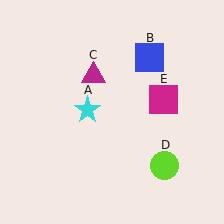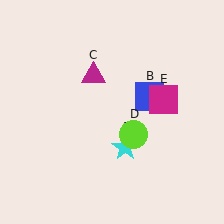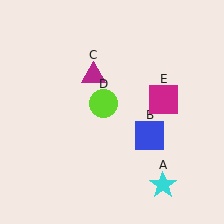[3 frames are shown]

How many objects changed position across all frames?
3 objects changed position: cyan star (object A), blue square (object B), lime circle (object D).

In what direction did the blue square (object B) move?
The blue square (object B) moved down.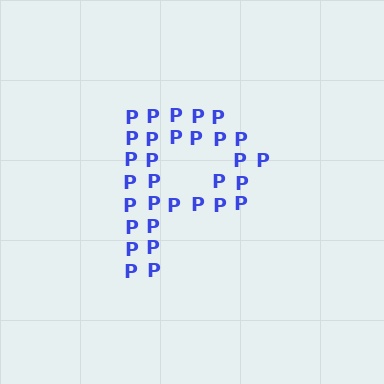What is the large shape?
The large shape is the letter P.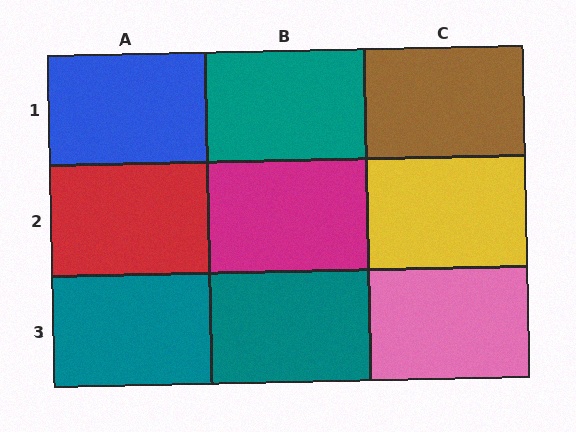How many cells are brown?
1 cell is brown.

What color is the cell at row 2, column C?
Yellow.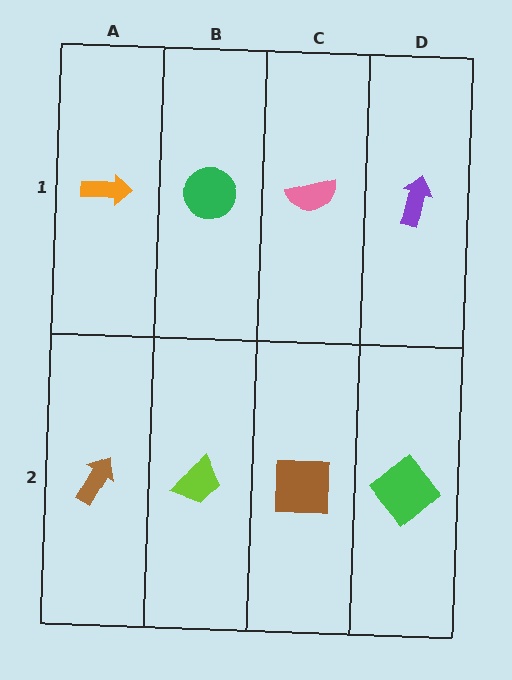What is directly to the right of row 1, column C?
A purple arrow.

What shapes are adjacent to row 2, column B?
A green circle (row 1, column B), a brown arrow (row 2, column A), a brown square (row 2, column C).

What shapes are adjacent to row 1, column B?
A lime trapezoid (row 2, column B), an orange arrow (row 1, column A), a pink semicircle (row 1, column C).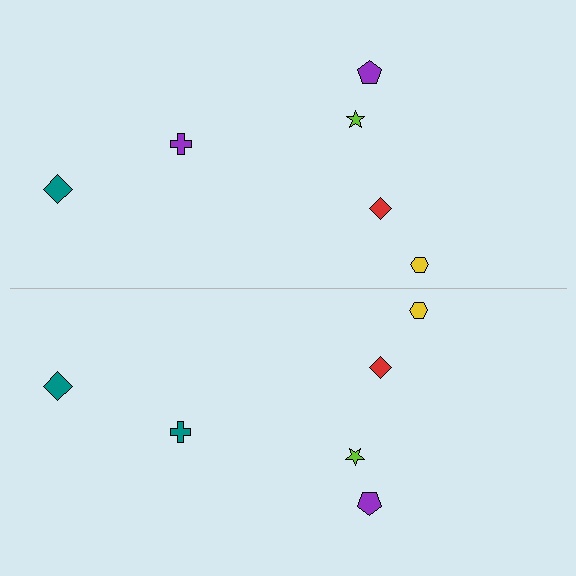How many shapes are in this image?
There are 12 shapes in this image.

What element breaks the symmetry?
The teal cross on the bottom side breaks the symmetry — its mirror counterpart is purple.